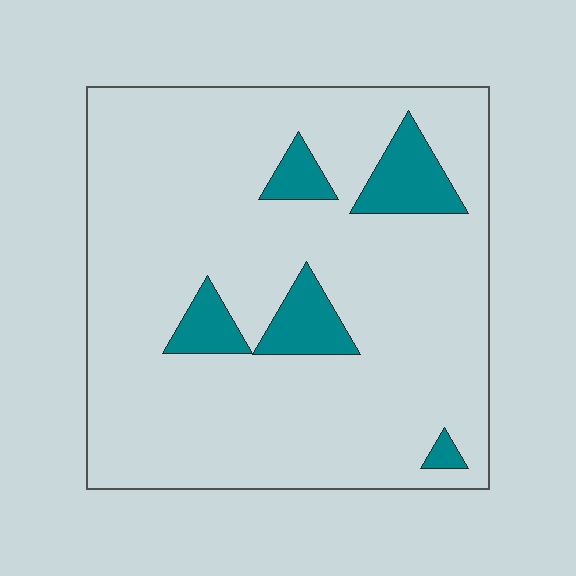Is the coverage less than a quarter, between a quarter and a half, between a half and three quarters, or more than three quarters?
Less than a quarter.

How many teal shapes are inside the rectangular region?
5.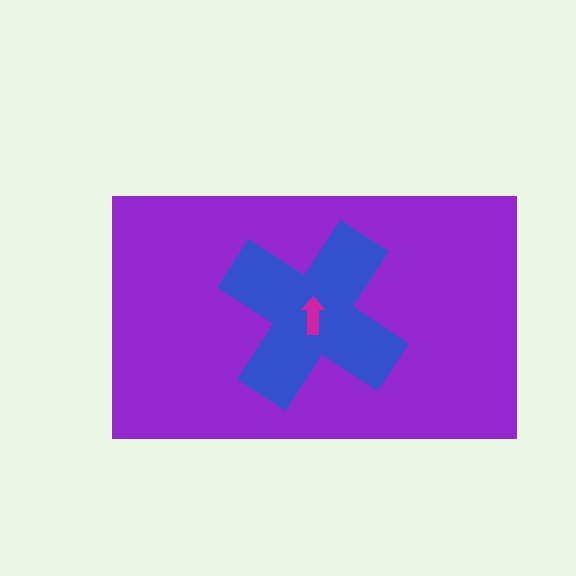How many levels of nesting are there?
3.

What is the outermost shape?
The purple rectangle.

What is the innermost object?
The magenta arrow.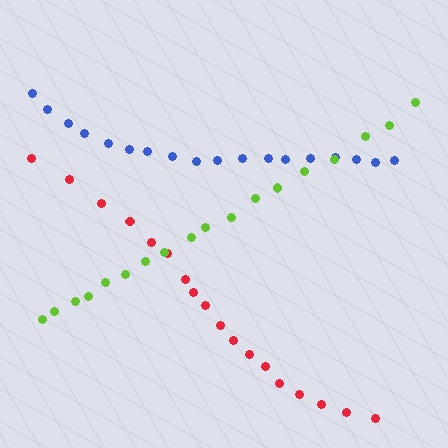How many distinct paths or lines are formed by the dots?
There are 3 distinct paths.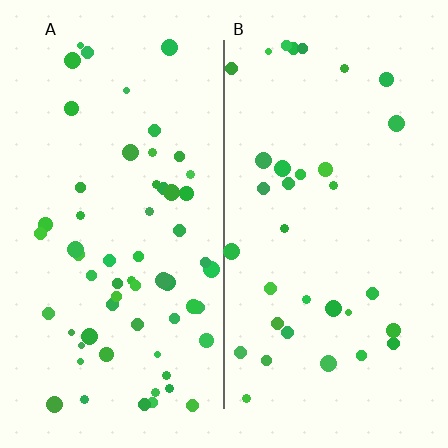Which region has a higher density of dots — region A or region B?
A (the left).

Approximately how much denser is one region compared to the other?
Approximately 1.8× — region A over region B.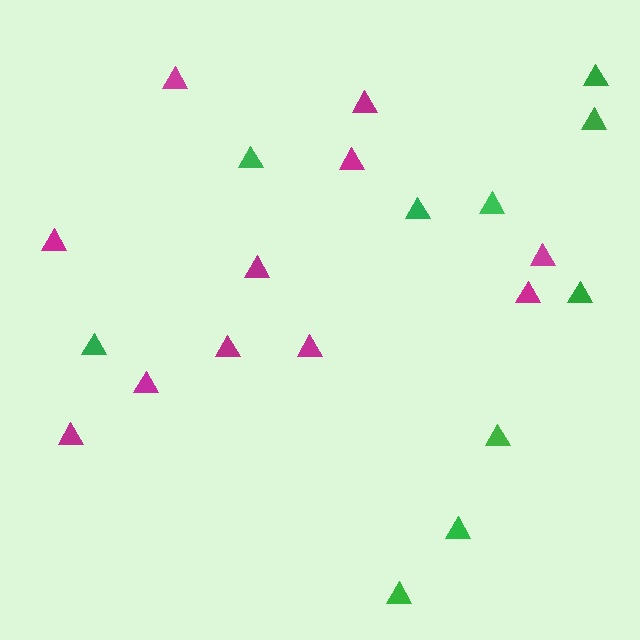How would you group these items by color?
There are 2 groups: one group of magenta triangles (11) and one group of green triangles (10).